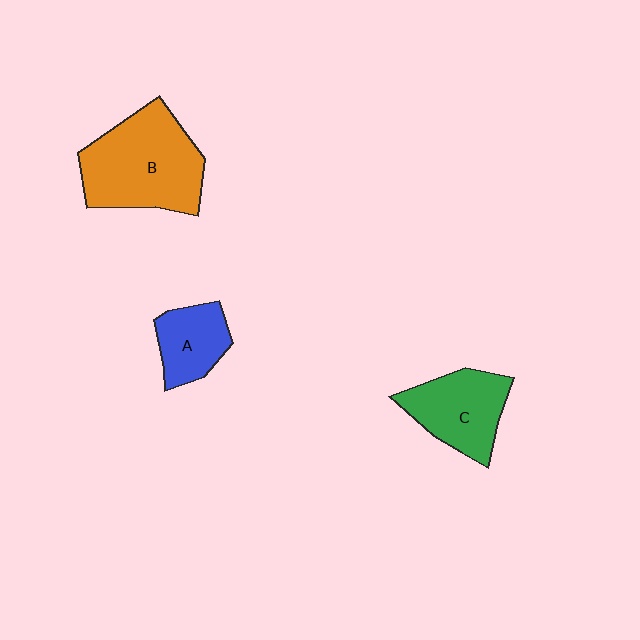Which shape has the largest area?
Shape B (orange).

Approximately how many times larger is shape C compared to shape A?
Approximately 1.4 times.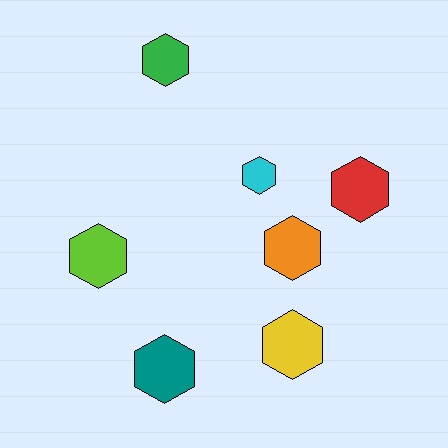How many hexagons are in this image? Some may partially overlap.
There are 7 hexagons.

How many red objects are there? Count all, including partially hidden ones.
There is 1 red object.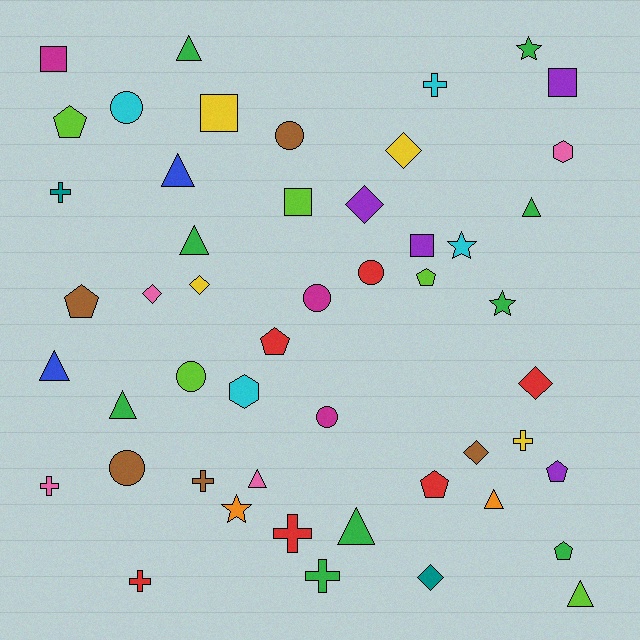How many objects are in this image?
There are 50 objects.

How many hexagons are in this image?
There are 2 hexagons.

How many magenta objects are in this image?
There are 3 magenta objects.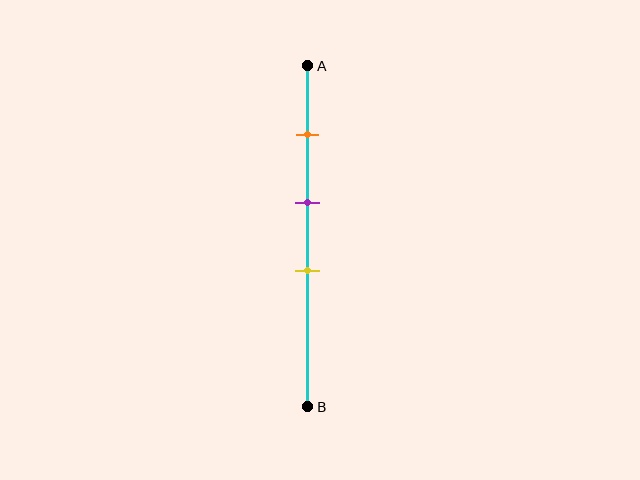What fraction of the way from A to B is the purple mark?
The purple mark is approximately 40% (0.4) of the way from A to B.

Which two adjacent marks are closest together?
The purple and yellow marks are the closest adjacent pair.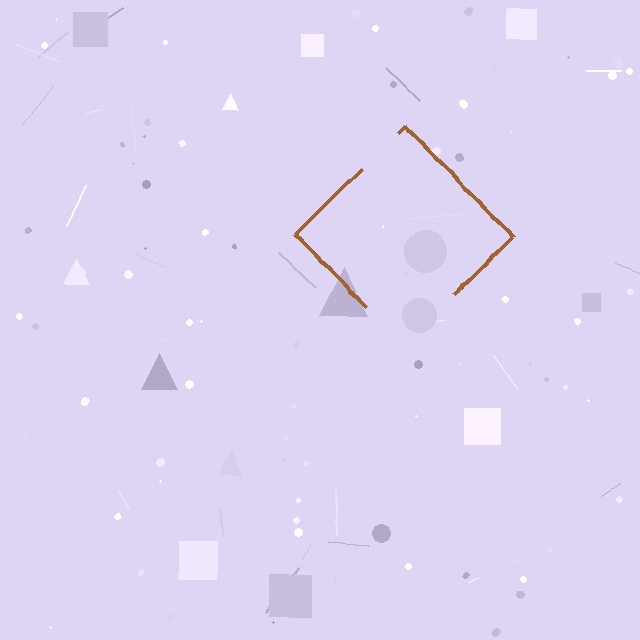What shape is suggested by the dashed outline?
The dashed outline suggests a diamond.